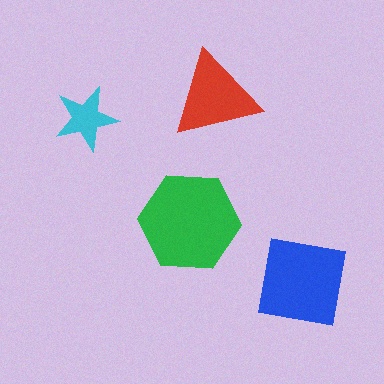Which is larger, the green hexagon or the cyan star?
The green hexagon.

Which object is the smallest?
The cyan star.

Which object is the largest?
The green hexagon.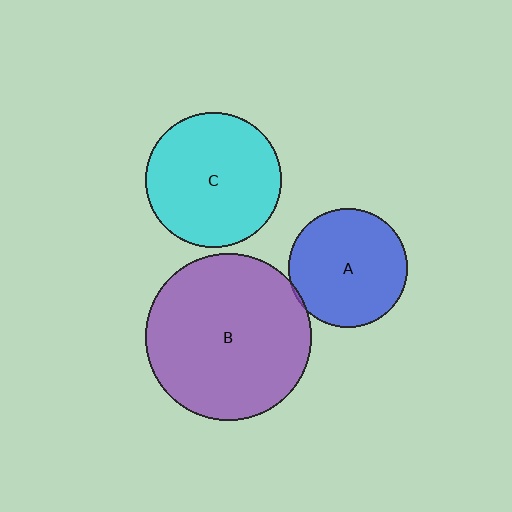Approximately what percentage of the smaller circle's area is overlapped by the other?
Approximately 5%.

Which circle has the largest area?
Circle B (purple).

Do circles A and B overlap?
Yes.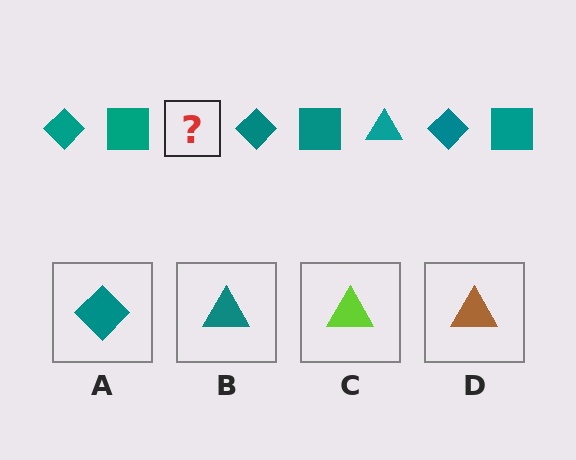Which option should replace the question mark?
Option B.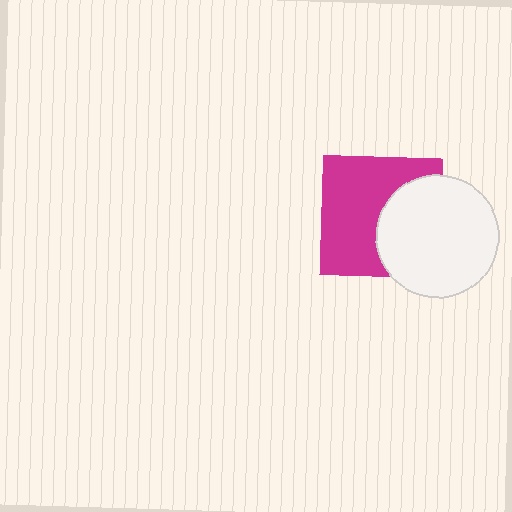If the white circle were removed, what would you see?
You would see the complete magenta square.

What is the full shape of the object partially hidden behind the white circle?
The partially hidden object is a magenta square.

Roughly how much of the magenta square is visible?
About half of it is visible (roughly 61%).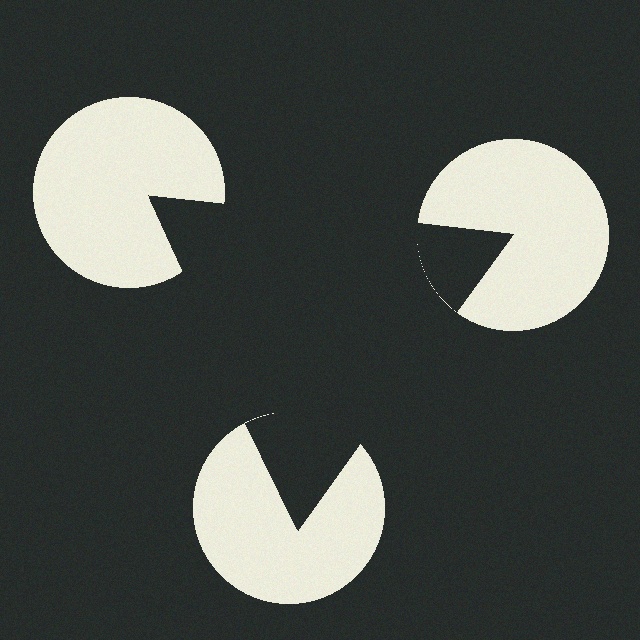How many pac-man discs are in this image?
There are 3 — one at each vertex of the illusory triangle.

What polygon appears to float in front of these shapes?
An illusory triangle — its edges are inferred from the aligned wedge cuts in the pac-man discs, not physically drawn.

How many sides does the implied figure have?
3 sides.